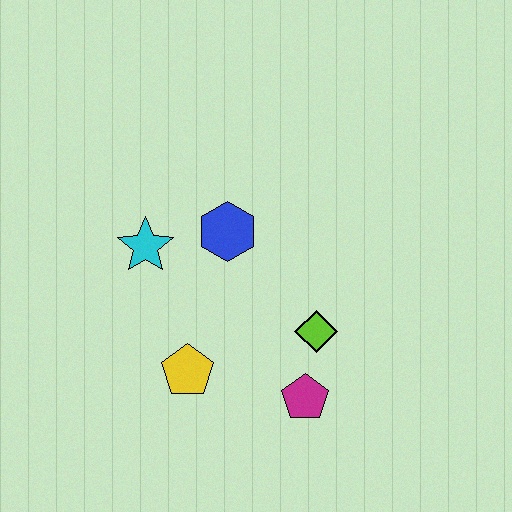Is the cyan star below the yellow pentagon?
No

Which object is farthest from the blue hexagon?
The magenta pentagon is farthest from the blue hexagon.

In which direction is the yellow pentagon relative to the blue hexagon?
The yellow pentagon is below the blue hexagon.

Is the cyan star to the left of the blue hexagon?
Yes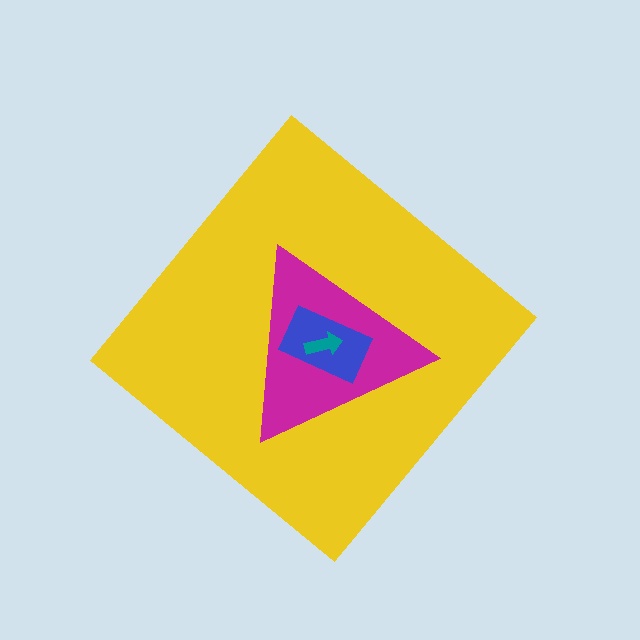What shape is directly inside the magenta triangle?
The blue rectangle.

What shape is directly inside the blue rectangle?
The teal arrow.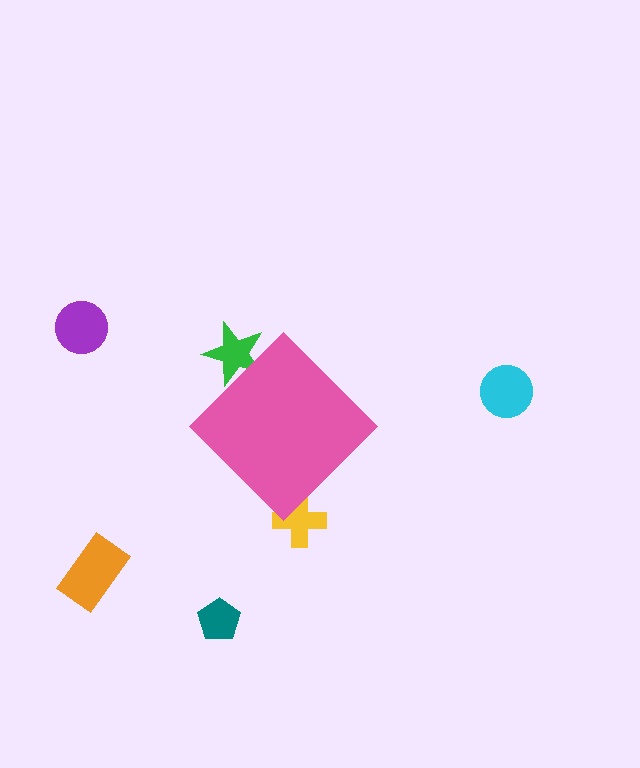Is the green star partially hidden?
Yes, the green star is partially hidden behind the pink diamond.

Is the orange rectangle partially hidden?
No, the orange rectangle is fully visible.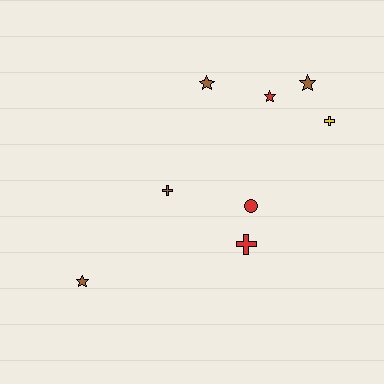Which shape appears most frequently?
Star, with 4 objects.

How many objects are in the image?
There are 8 objects.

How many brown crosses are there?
There is 1 brown cross.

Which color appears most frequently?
Brown, with 4 objects.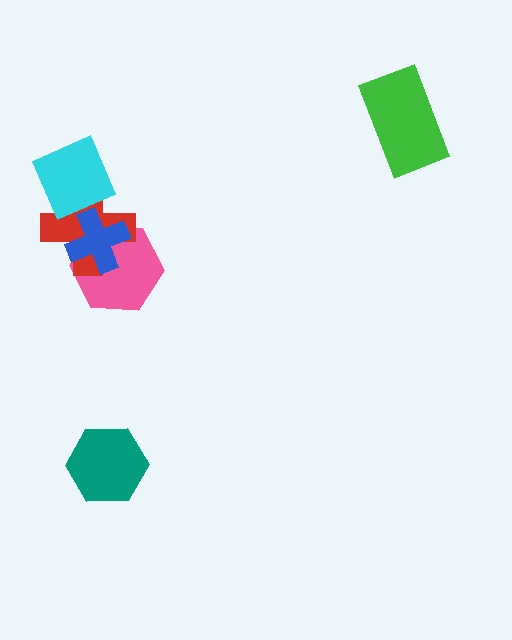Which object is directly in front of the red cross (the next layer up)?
The cyan square is directly in front of the red cross.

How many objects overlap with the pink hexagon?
2 objects overlap with the pink hexagon.